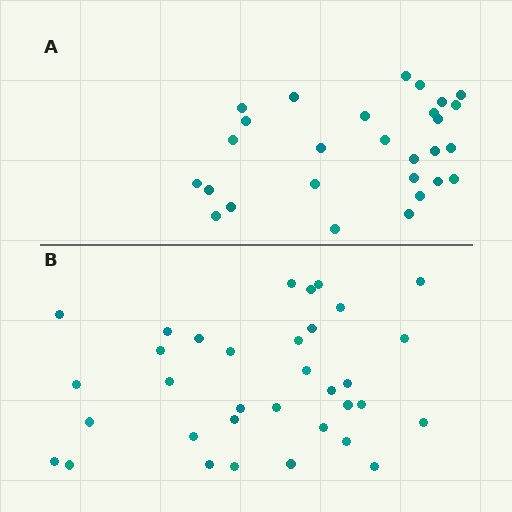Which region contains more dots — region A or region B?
Region B (the bottom region) has more dots.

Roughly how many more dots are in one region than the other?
Region B has about 6 more dots than region A.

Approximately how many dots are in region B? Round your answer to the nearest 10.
About 30 dots. (The exact count is 34, which rounds to 30.)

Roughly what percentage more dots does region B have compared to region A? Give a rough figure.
About 20% more.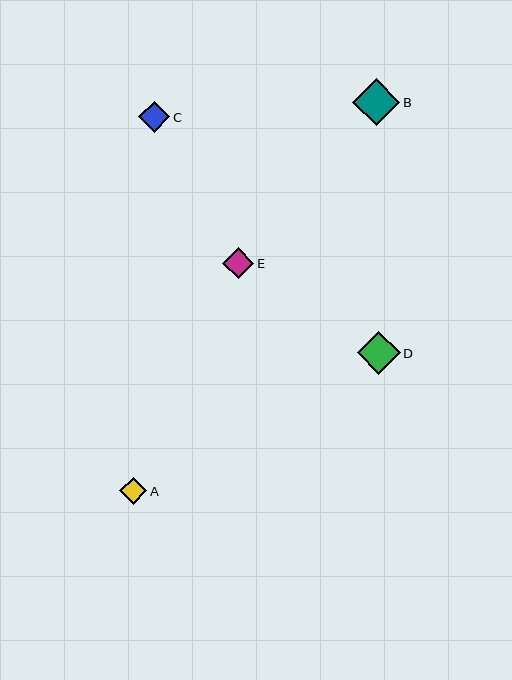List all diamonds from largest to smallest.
From largest to smallest: B, D, E, C, A.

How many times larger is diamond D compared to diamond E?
Diamond D is approximately 1.4 times the size of diamond E.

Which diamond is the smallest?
Diamond A is the smallest with a size of approximately 27 pixels.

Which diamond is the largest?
Diamond B is the largest with a size of approximately 47 pixels.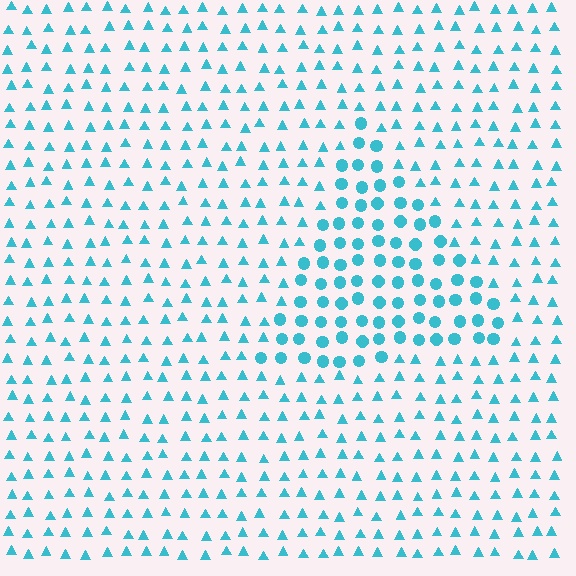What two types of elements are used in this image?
The image uses circles inside the triangle region and triangles outside it.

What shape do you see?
I see a triangle.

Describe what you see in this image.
The image is filled with small cyan elements arranged in a uniform grid. A triangle-shaped region contains circles, while the surrounding area contains triangles. The boundary is defined purely by the change in element shape.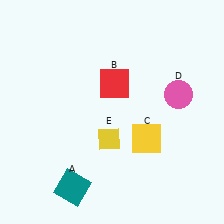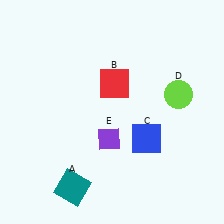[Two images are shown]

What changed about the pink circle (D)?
In Image 1, D is pink. In Image 2, it changed to lime.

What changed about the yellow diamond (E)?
In Image 1, E is yellow. In Image 2, it changed to purple.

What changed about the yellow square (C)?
In Image 1, C is yellow. In Image 2, it changed to blue.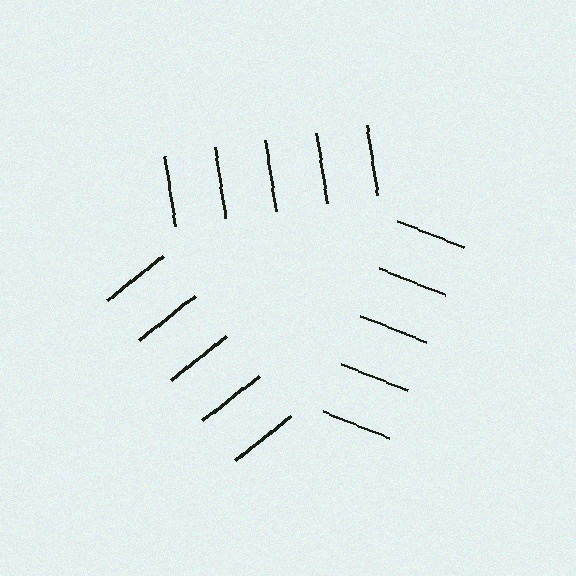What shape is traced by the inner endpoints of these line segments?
An illusory triangle — the line segments terminate on its edges but no continuous stroke is drawn.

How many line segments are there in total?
15 — 5 along each of the 3 edges.